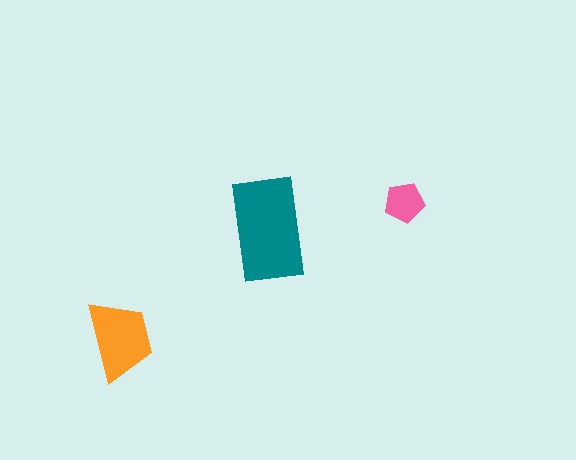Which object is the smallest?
The pink pentagon.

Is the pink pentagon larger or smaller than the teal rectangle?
Smaller.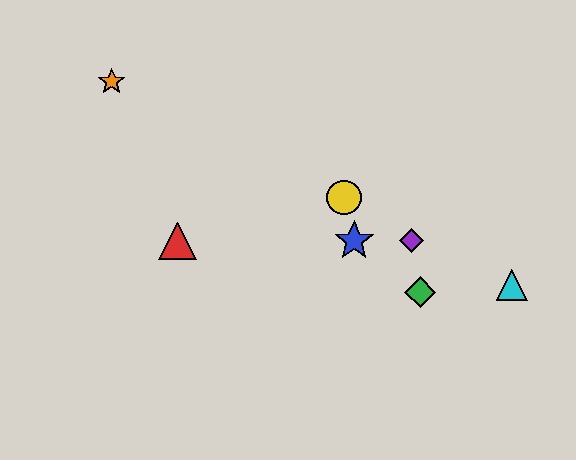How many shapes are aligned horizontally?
3 shapes (the red triangle, the blue star, the purple diamond) are aligned horizontally.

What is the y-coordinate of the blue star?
The blue star is at y≈241.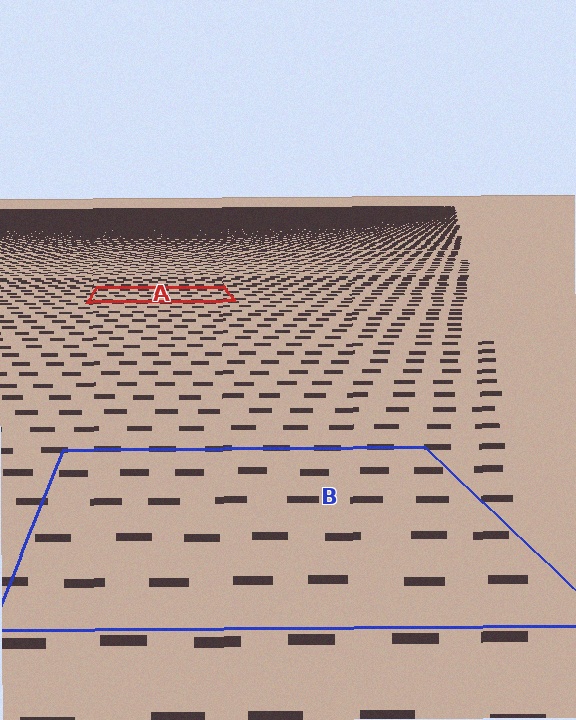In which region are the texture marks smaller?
The texture marks are smaller in region A, because it is farther away.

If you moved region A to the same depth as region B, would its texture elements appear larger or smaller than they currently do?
They would appear larger. At a closer depth, the same texture elements are projected at a bigger on-screen size.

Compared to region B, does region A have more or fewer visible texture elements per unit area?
Region A has more texture elements per unit area — they are packed more densely because it is farther away.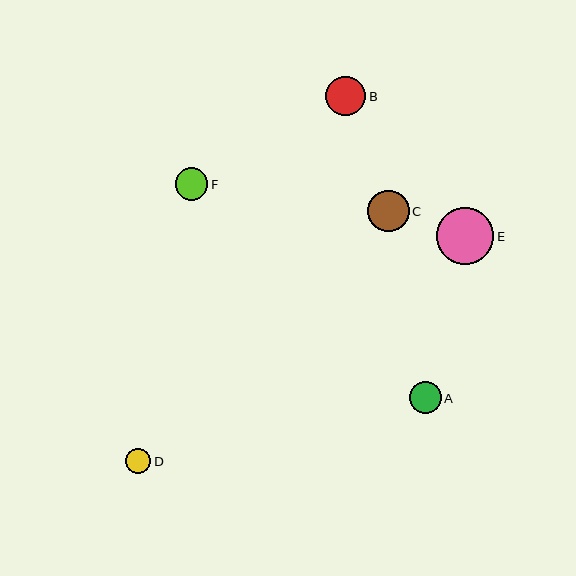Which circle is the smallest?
Circle D is the smallest with a size of approximately 25 pixels.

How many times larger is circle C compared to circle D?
Circle C is approximately 1.7 times the size of circle D.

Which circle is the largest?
Circle E is the largest with a size of approximately 57 pixels.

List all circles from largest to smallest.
From largest to smallest: E, C, B, F, A, D.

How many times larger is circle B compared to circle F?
Circle B is approximately 1.2 times the size of circle F.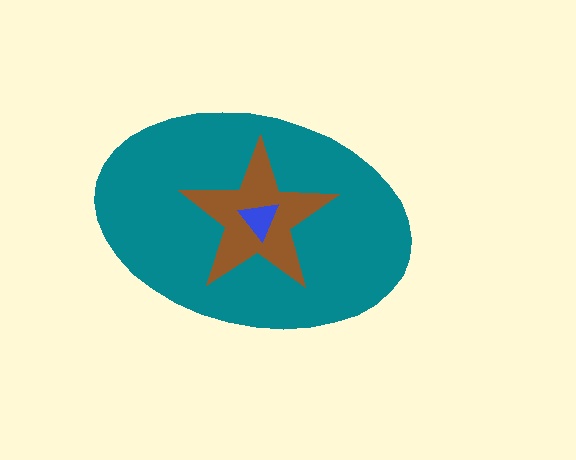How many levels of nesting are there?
3.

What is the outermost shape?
The teal ellipse.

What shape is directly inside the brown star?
The blue triangle.